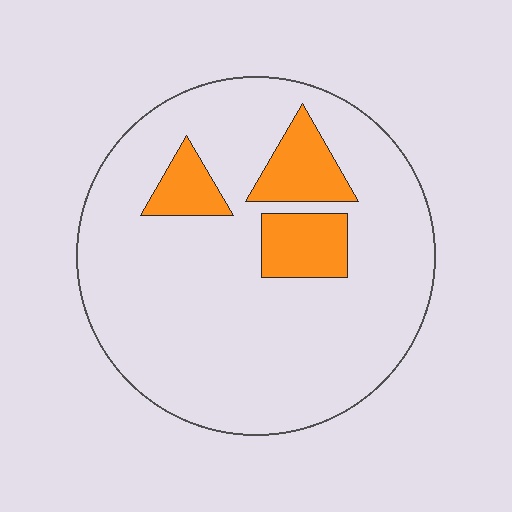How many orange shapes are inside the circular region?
3.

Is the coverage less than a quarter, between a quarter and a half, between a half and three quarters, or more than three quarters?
Less than a quarter.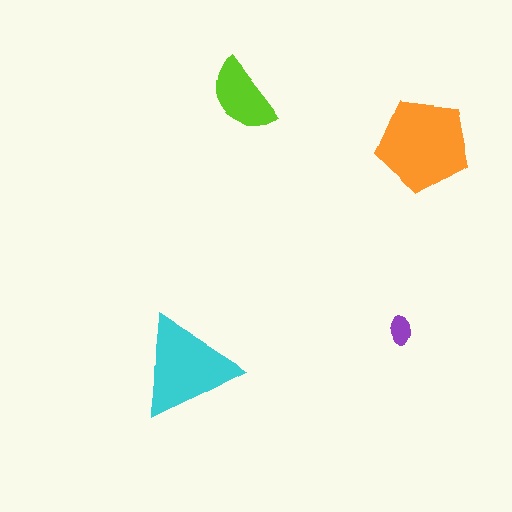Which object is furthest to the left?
The cyan triangle is leftmost.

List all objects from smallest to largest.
The purple ellipse, the lime semicircle, the cyan triangle, the orange pentagon.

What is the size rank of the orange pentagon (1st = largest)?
1st.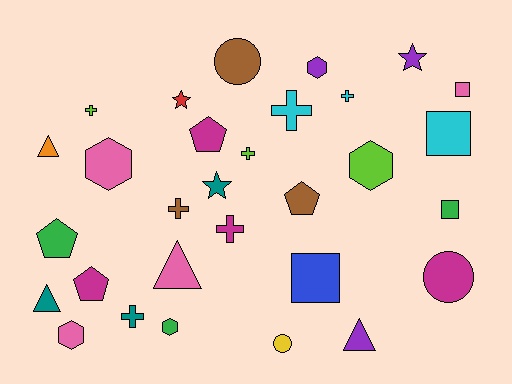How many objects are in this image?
There are 30 objects.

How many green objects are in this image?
There are 3 green objects.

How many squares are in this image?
There are 4 squares.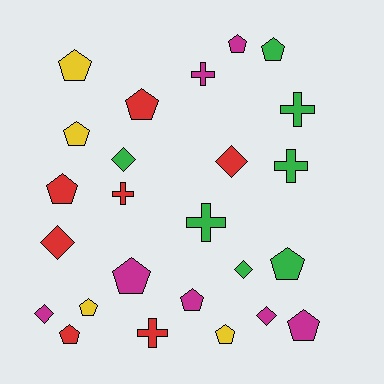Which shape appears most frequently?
Pentagon, with 13 objects.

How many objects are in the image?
There are 25 objects.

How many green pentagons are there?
There are 2 green pentagons.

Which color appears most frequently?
Green, with 7 objects.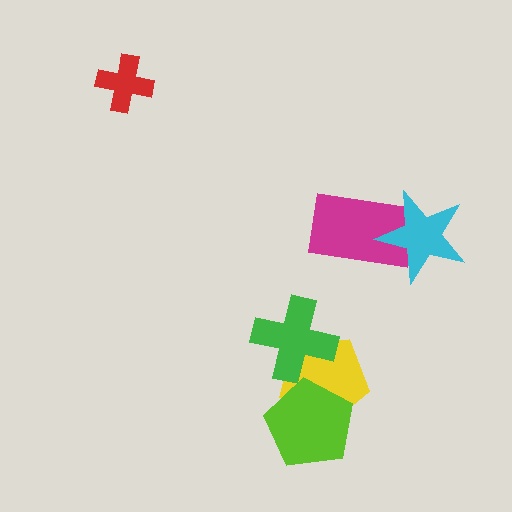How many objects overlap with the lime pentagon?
1 object overlaps with the lime pentagon.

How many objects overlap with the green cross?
1 object overlaps with the green cross.